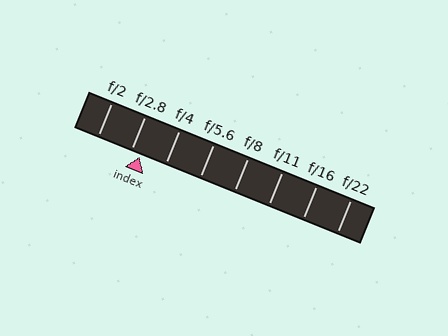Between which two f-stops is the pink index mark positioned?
The index mark is between f/2.8 and f/4.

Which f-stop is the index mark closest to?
The index mark is closest to f/2.8.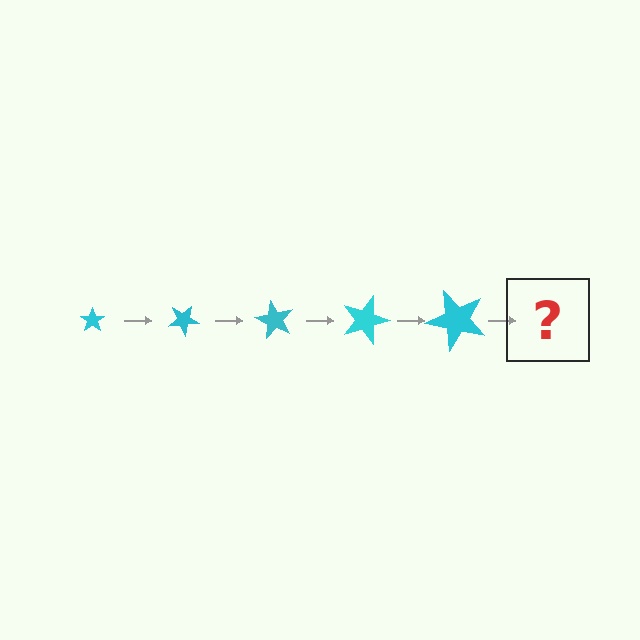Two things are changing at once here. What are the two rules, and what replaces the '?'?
The two rules are that the star grows larger each step and it rotates 30 degrees each step. The '?' should be a star, larger than the previous one and rotated 150 degrees from the start.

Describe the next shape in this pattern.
It should be a star, larger than the previous one and rotated 150 degrees from the start.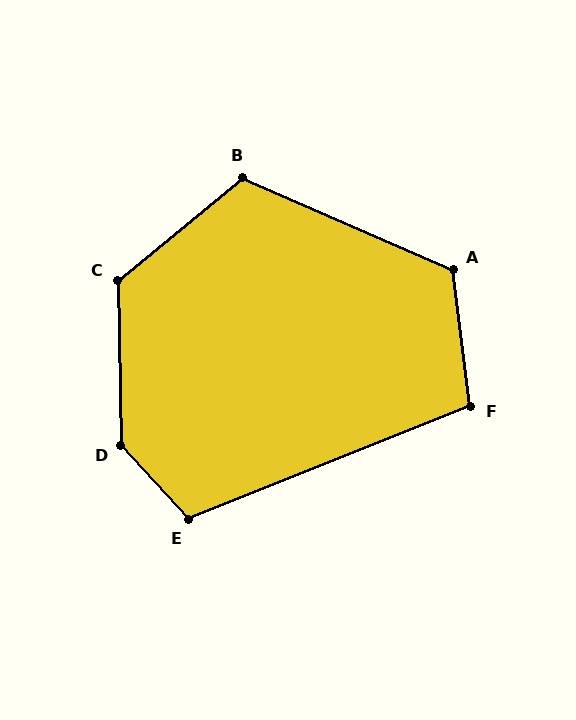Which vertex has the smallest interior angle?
F, at approximately 105 degrees.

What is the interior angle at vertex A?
Approximately 121 degrees (obtuse).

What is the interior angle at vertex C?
Approximately 128 degrees (obtuse).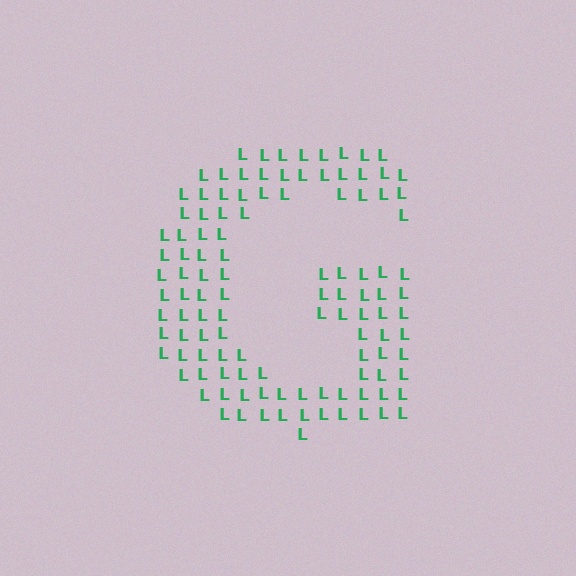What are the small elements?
The small elements are letter L's.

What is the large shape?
The large shape is the letter G.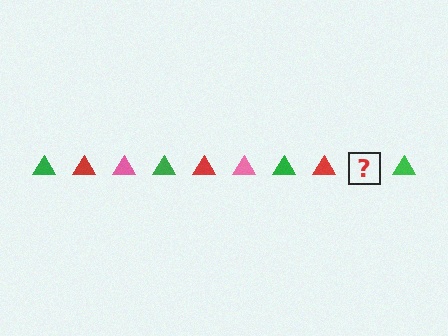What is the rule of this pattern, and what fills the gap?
The rule is that the pattern cycles through green, red, pink triangles. The gap should be filled with a pink triangle.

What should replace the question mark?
The question mark should be replaced with a pink triangle.